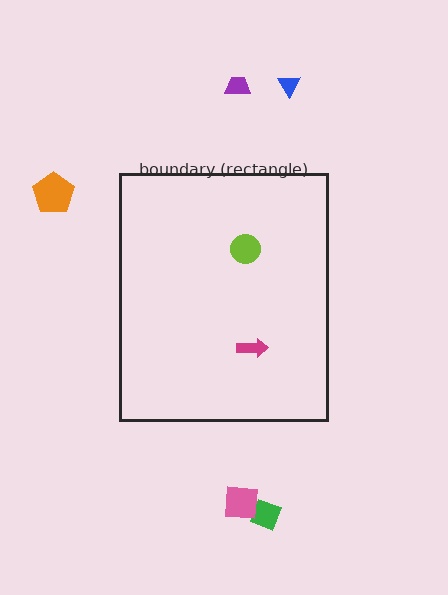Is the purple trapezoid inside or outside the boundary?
Outside.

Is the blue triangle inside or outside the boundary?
Outside.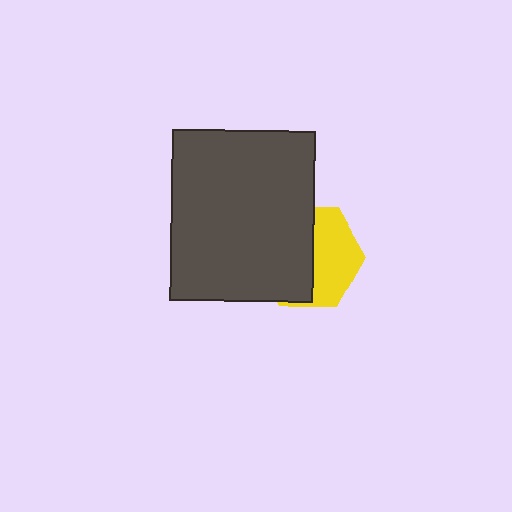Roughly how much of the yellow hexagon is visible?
About half of it is visible (roughly 46%).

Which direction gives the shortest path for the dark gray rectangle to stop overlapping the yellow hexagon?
Moving left gives the shortest separation.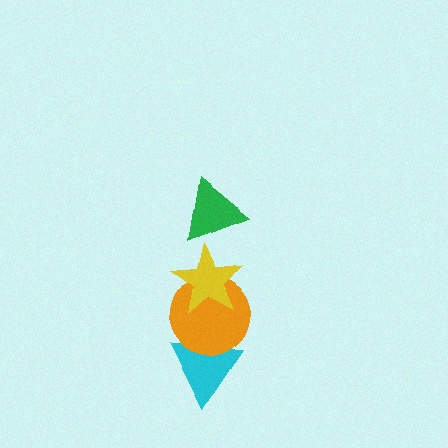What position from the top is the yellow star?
The yellow star is 2nd from the top.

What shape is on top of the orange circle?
The yellow star is on top of the orange circle.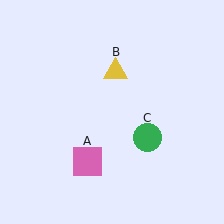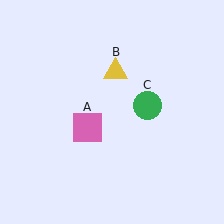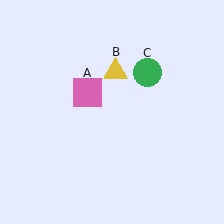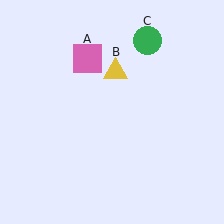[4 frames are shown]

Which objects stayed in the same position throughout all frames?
Yellow triangle (object B) remained stationary.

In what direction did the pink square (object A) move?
The pink square (object A) moved up.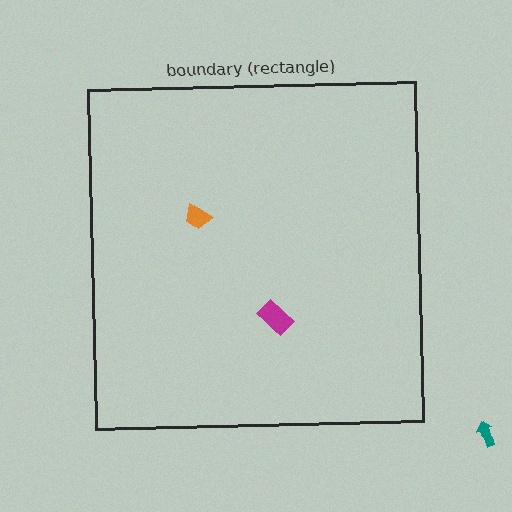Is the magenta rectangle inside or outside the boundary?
Inside.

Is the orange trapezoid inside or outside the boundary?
Inside.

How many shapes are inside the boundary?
2 inside, 1 outside.